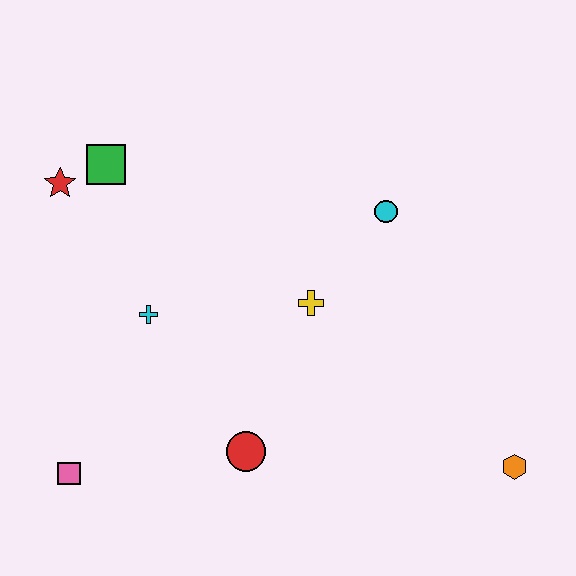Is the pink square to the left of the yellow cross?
Yes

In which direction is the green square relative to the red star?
The green square is to the right of the red star.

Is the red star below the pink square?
No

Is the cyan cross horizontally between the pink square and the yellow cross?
Yes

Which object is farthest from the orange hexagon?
The red star is farthest from the orange hexagon.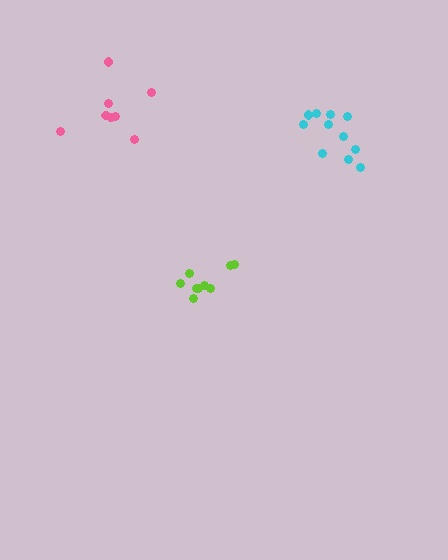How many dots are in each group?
Group 1: 9 dots, Group 2: 11 dots, Group 3: 8 dots (28 total).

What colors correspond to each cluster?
The clusters are colored: lime, cyan, pink.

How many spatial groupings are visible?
There are 3 spatial groupings.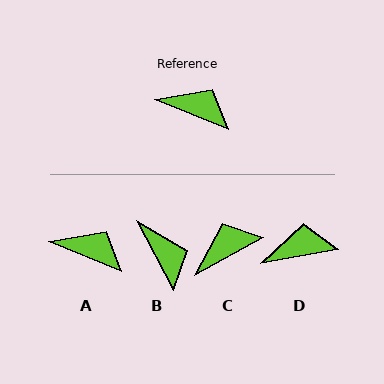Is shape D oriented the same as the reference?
No, it is off by about 33 degrees.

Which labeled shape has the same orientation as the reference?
A.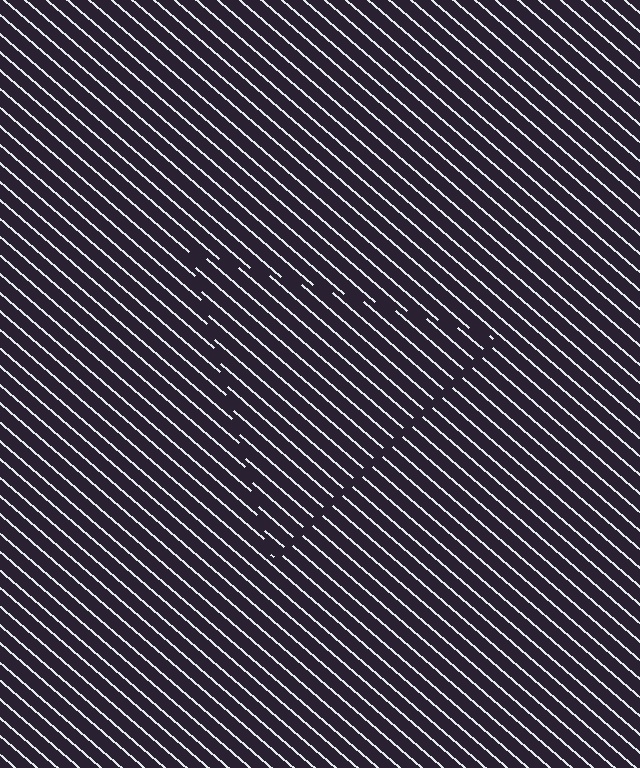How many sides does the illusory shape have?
3 sides — the line-ends trace a triangle.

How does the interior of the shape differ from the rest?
The interior of the shape contains the same grating, shifted by half a period — the contour is defined by the phase discontinuity where line-ends from the inner and outer gratings abut.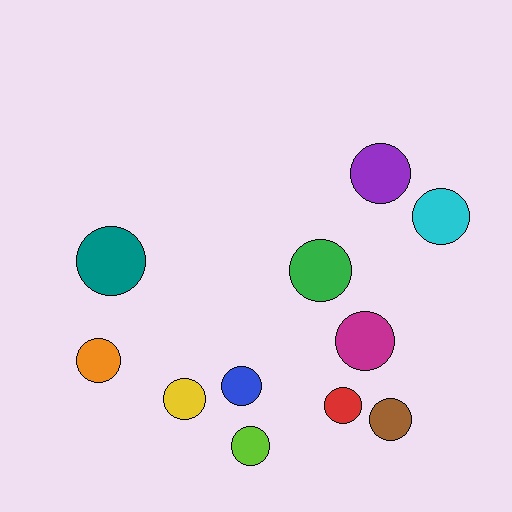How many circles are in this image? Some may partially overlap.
There are 11 circles.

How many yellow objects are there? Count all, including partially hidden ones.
There is 1 yellow object.